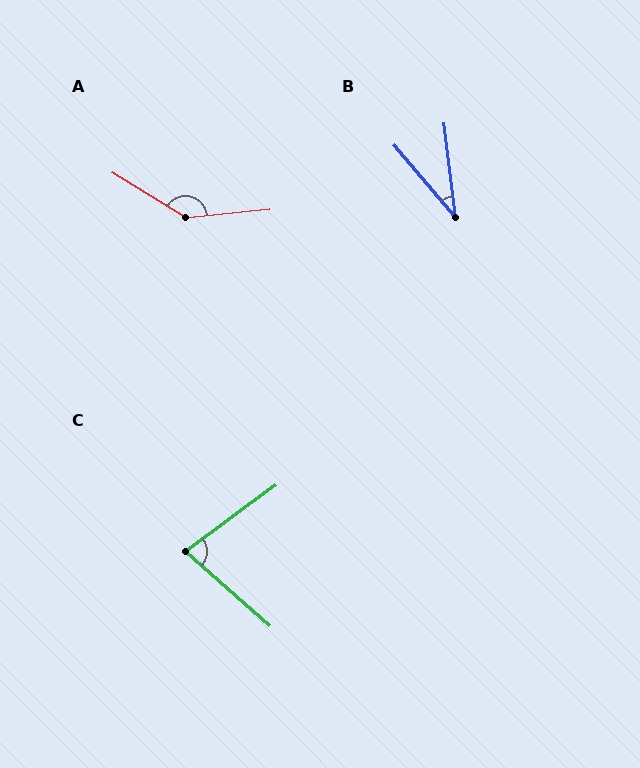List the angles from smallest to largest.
B (34°), C (78°), A (143°).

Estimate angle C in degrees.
Approximately 78 degrees.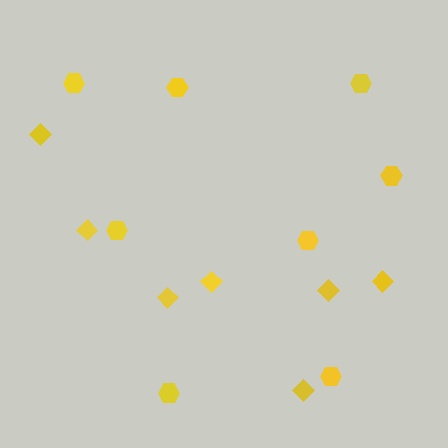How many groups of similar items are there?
There are 2 groups: one group of hexagons (8) and one group of diamonds (7).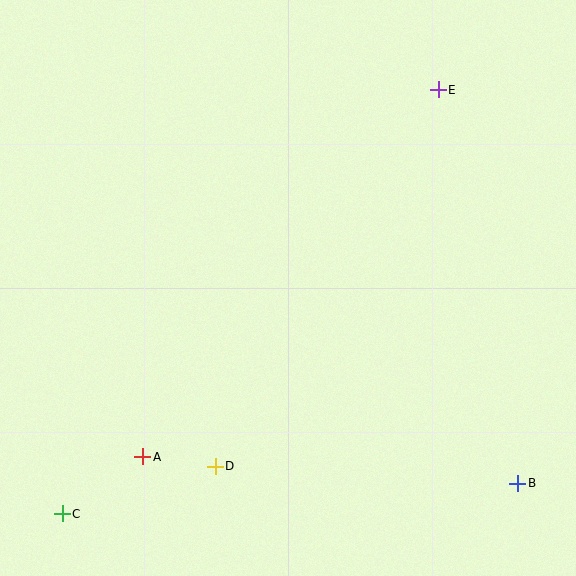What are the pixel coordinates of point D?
Point D is at (215, 467).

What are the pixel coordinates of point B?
Point B is at (518, 483).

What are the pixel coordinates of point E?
Point E is at (438, 90).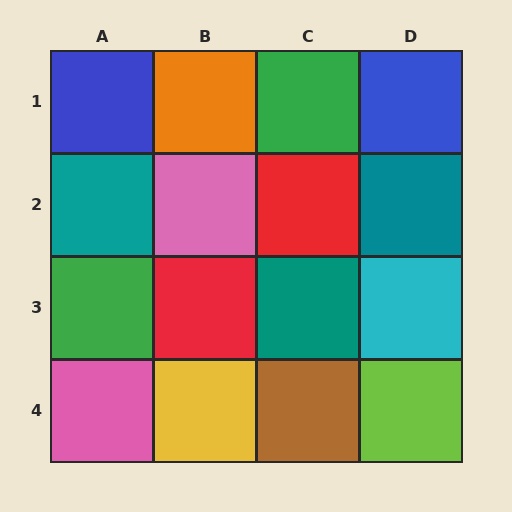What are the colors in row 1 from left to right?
Blue, orange, green, blue.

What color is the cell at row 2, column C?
Red.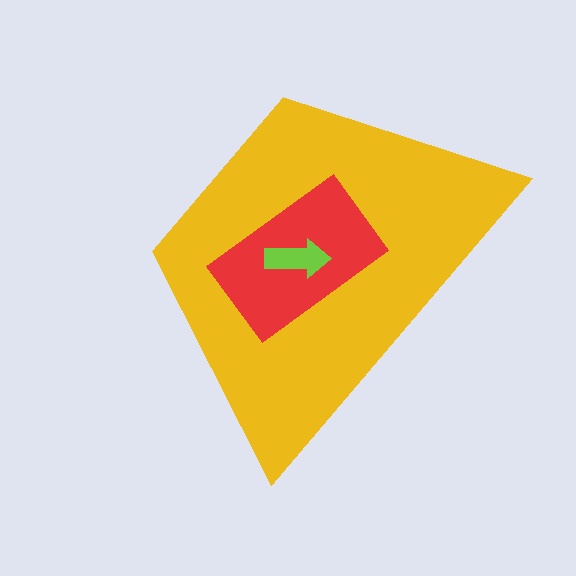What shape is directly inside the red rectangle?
The lime arrow.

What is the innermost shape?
The lime arrow.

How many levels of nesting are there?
3.